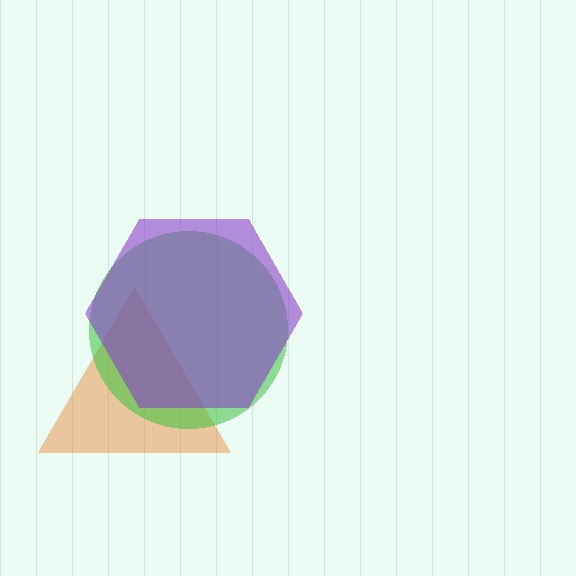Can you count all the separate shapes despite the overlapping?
Yes, there are 3 separate shapes.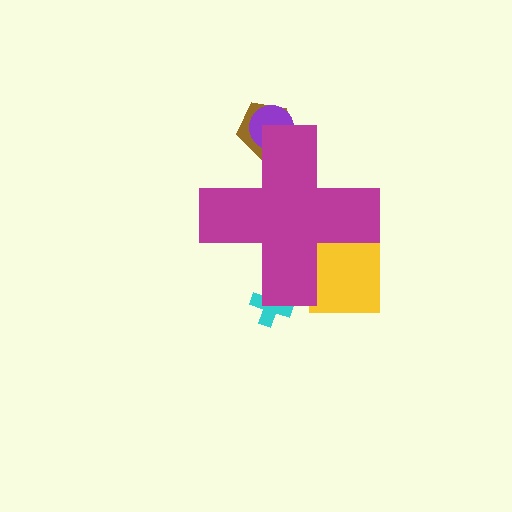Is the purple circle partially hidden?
Yes, the purple circle is partially hidden behind the magenta cross.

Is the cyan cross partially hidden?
Yes, the cyan cross is partially hidden behind the magenta cross.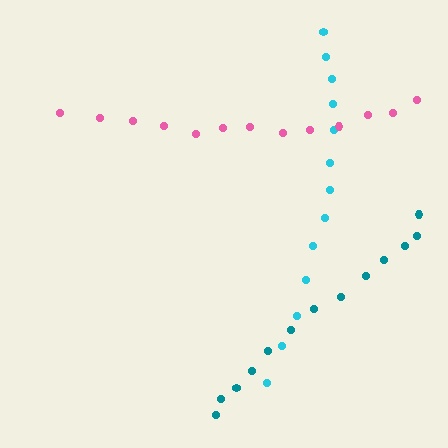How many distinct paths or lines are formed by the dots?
There are 3 distinct paths.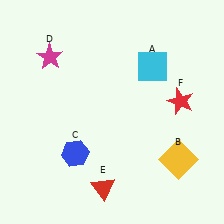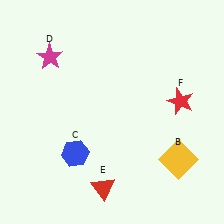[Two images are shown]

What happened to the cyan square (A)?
The cyan square (A) was removed in Image 2. It was in the top-right area of Image 1.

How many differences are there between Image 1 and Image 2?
There is 1 difference between the two images.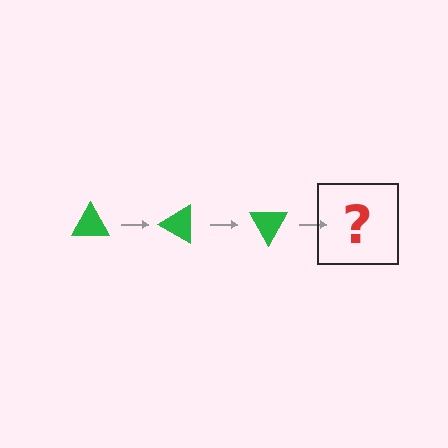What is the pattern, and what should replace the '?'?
The pattern is that the triangle rotates 30 degrees each step. The '?' should be a green triangle rotated 90 degrees.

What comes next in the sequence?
The next element should be a green triangle rotated 90 degrees.